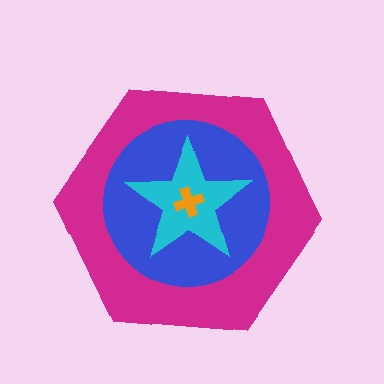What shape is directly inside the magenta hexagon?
The blue circle.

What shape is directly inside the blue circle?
The cyan star.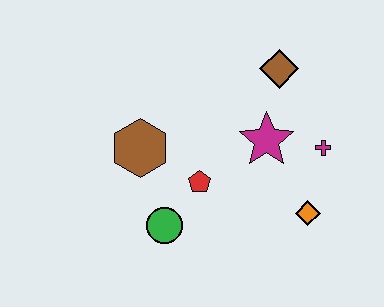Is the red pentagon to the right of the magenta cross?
No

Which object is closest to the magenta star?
The magenta cross is closest to the magenta star.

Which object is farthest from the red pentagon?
The brown diamond is farthest from the red pentagon.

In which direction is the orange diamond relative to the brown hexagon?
The orange diamond is to the right of the brown hexagon.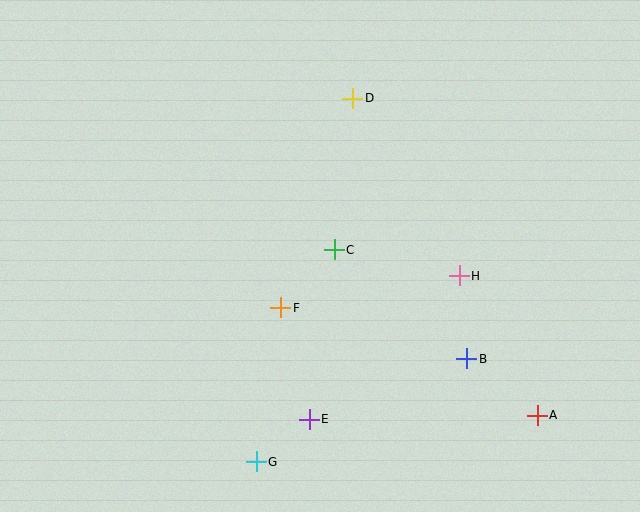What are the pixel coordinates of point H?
Point H is at (459, 276).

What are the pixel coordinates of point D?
Point D is at (353, 98).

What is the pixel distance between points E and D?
The distance between E and D is 324 pixels.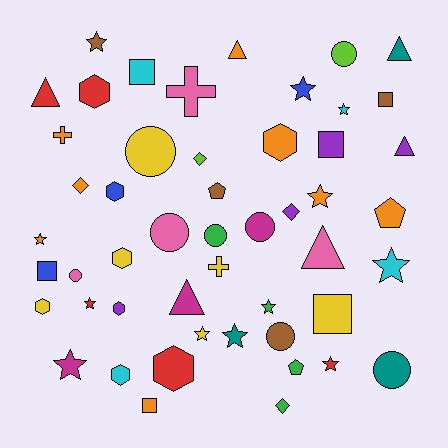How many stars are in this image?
There are 12 stars.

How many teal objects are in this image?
There are 3 teal objects.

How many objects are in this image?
There are 50 objects.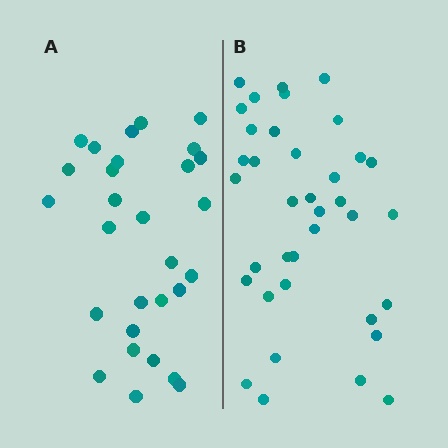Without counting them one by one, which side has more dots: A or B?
Region B (the right region) has more dots.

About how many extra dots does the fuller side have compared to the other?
Region B has roughly 8 or so more dots than region A.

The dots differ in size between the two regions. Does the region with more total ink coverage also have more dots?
No. Region A has more total ink coverage because its dots are larger, but region B actually contains more individual dots. Total area can be misleading — the number of items is what matters here.